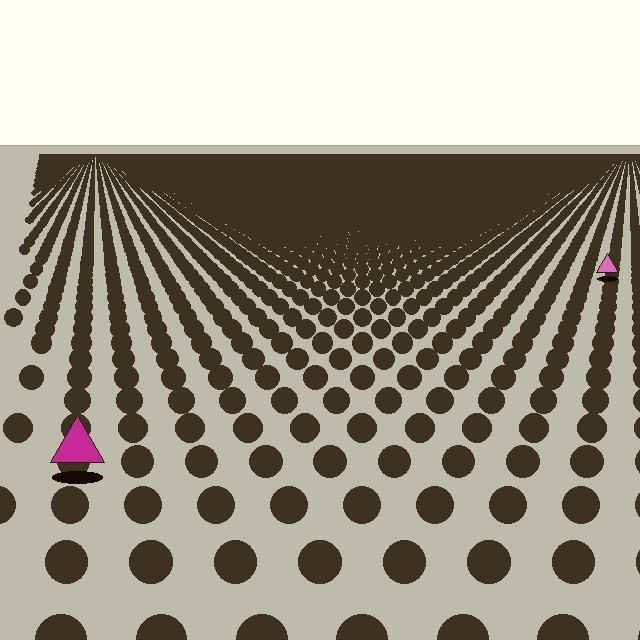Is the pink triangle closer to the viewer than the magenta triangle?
No. The magenta triangle is closer — you can tell from the texture gradient: the ground texture is coarser near it.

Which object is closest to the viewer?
The magenta triangle is closest. The texture marks near it are larger and more spread out.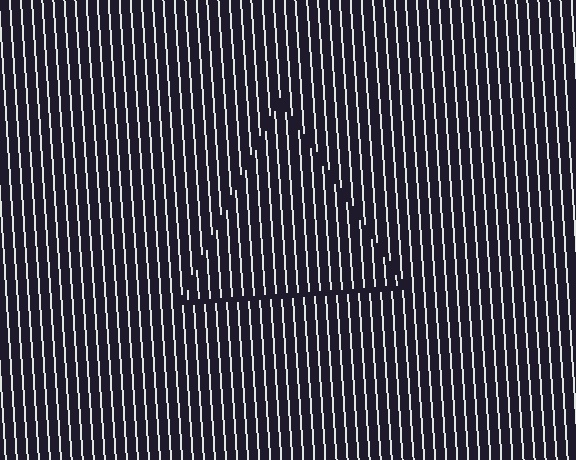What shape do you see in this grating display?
An illusory triangle. The interior of the shape contains the same grating, shifted by half a period — the contour is defined by the phase discontinuity where line-ends from the inner and outer gratings abut.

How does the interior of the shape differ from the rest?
The interior of the shape contains the same grating, shifted by half a period — the contour is defined by the phase discontinuity where line-ends from the inner and outer gratings abut.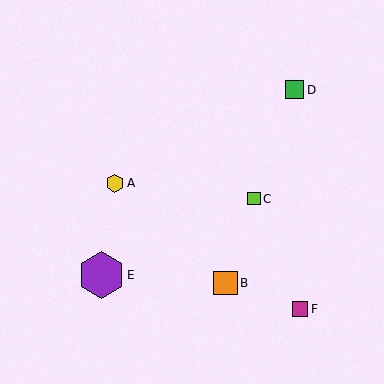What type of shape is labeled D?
Shape D is a green square.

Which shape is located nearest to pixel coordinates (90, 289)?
The purple hexagon (labeled E) at (101, 275) is nearest to that location.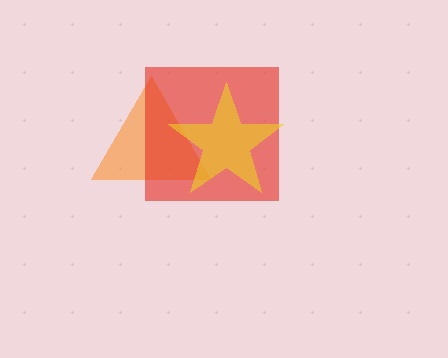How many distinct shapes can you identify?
There are 3 distinct shapes: an orange triangle, a red square, a yellow star.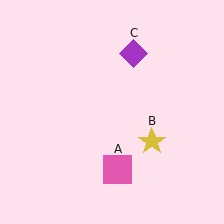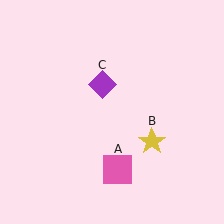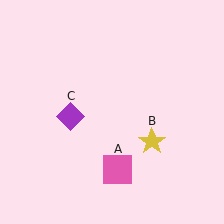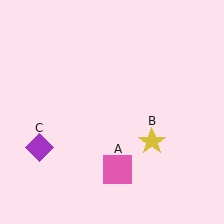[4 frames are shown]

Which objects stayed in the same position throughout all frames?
Pink square (object A) and yellow star (object B) remained stationary.